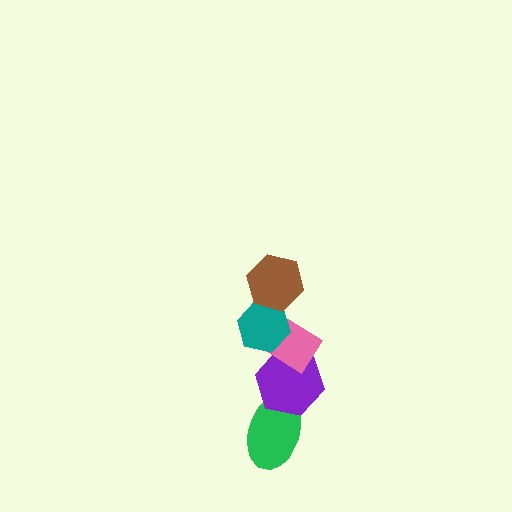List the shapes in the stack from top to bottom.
From top to bottom: the brown hexagon, the teal hexagon, the pink rectangle, the purple hexagon, the green ellipse.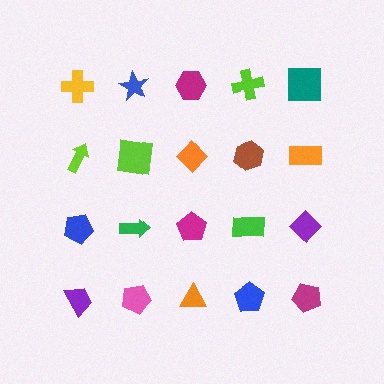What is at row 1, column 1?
A yellow cross.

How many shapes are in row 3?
5 shapes.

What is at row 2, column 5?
An orange rectangle.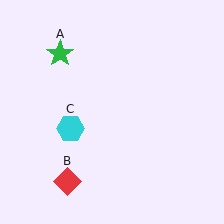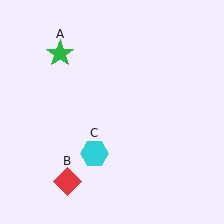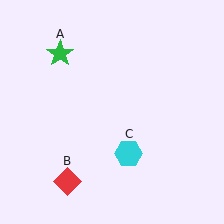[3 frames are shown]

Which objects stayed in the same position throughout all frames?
Green star (object A) and red diamond (object B) remained stationary.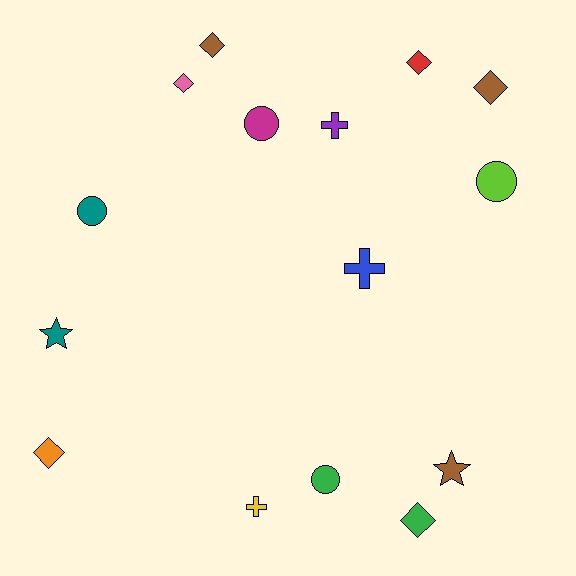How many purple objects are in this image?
There is 1 purple object.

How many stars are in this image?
There are 2 stars.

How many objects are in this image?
There are 15 objects.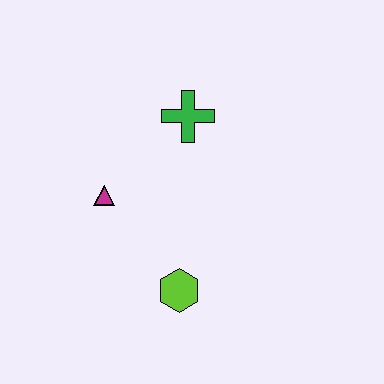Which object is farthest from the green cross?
The lime hexagon is farthest from the green cross.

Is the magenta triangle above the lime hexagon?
Yes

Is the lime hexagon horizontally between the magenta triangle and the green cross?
Yes